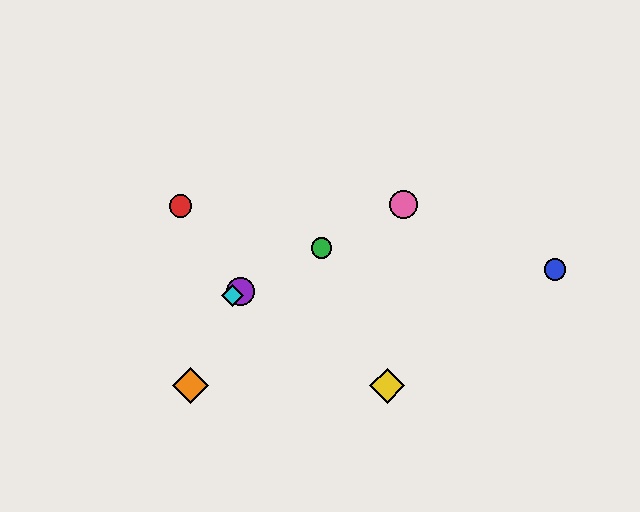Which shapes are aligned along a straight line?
The green circle, the purple circle, the cyan diamond, the pink circle are aligned along a straight line.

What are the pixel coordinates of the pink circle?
The pink circle is at (404, 204).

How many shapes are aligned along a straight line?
4 shapes (the green circle, the purple circle, the cyan diamond, the pink circle) are aligned along a straight line.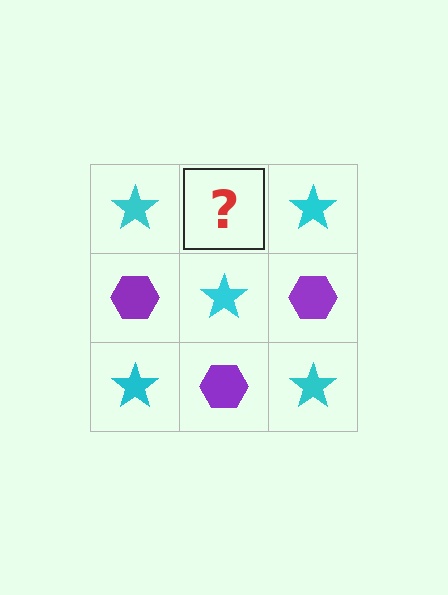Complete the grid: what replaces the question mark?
The question mark should be replaced with a purple hexagon.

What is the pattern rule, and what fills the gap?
The rule is that it alternates cyan star and purple hexagon in a checkerboard pattern. The gap should be filled with a purple hexagon.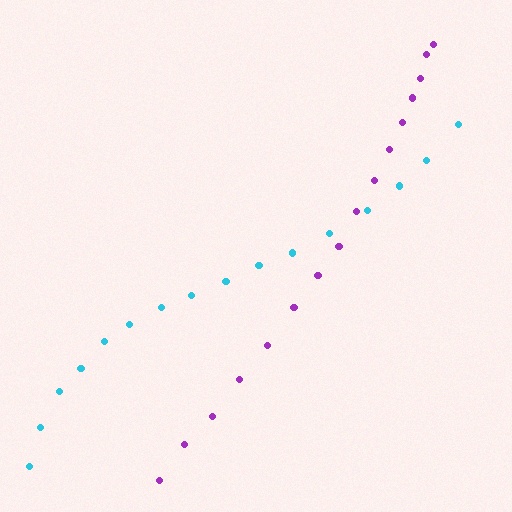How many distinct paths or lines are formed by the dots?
There are 2 distinct paths.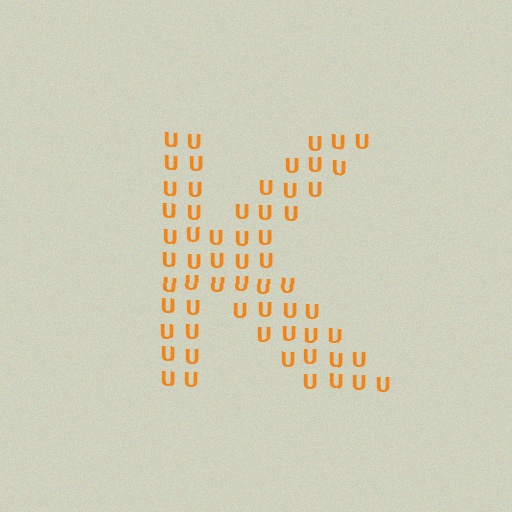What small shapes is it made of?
It is made of small letter U's.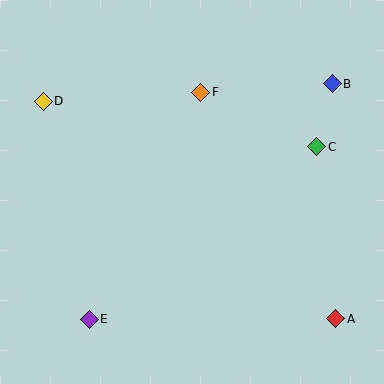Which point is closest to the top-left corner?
Point D is closest to the top-left corner.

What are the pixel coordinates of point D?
Point D is at (43, 101).